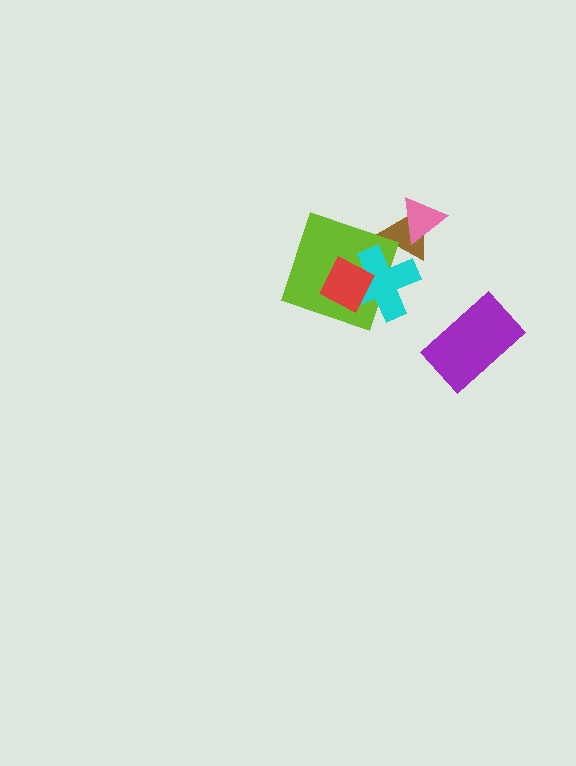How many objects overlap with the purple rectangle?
0 objects overlap with the purple rectangle.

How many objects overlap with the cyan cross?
3 objects overlap with the cyan cross.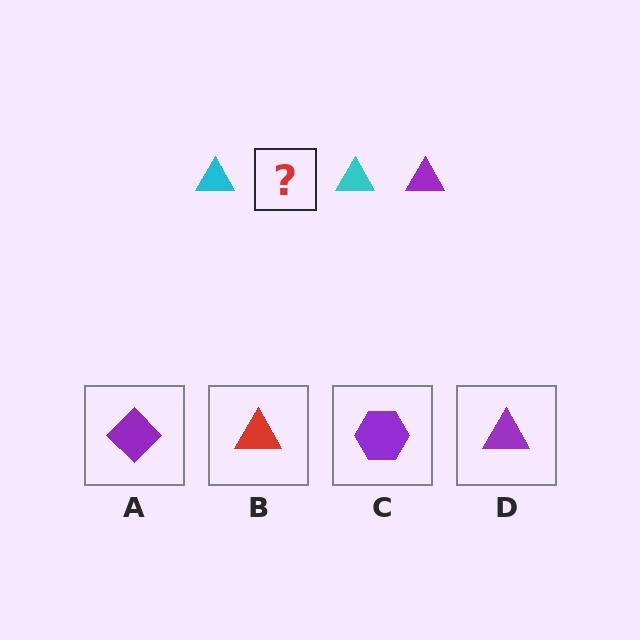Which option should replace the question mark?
Option D.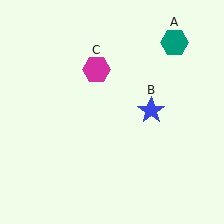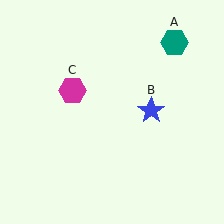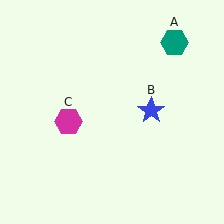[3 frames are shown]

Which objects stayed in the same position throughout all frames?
Teal hexagon (object A) and blue star (object B) remained stationary.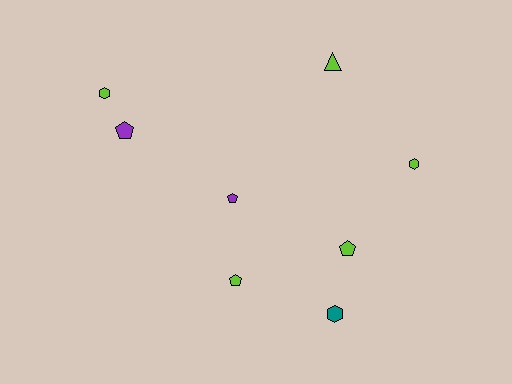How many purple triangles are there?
There are no purple triangles.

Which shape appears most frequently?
Pentagon, with 4 objects.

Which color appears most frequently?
Lime, with 5 objects.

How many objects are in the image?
There are 8 objects.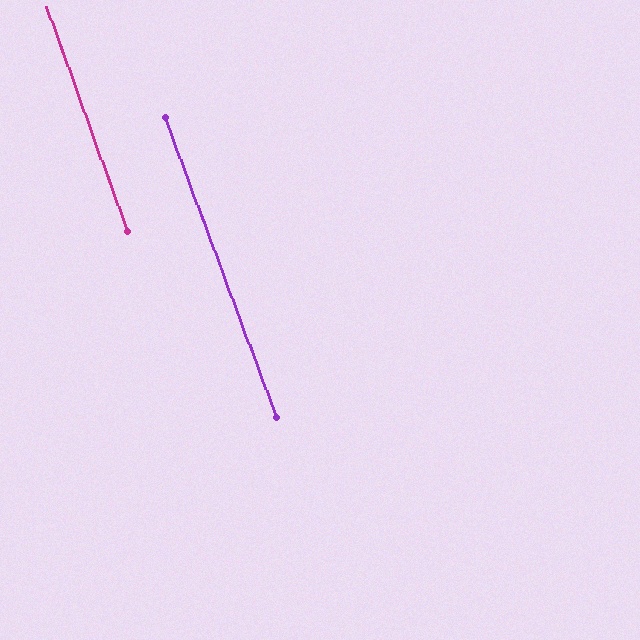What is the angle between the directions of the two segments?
Approximately 1 degree.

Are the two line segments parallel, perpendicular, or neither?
Parallel — their directions differ by only 0.8°.